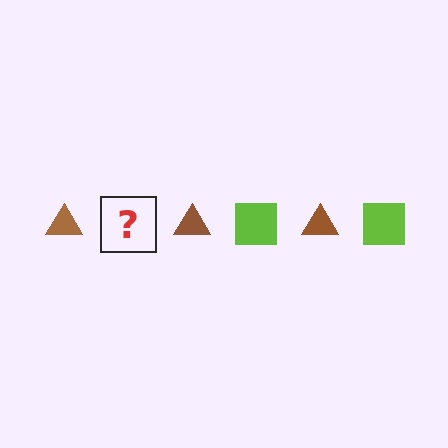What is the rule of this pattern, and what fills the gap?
The rule is that the pattern alternates between brown triangle and lime square. The gap should be filled with a lime square.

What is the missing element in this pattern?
The missing element is a lime square.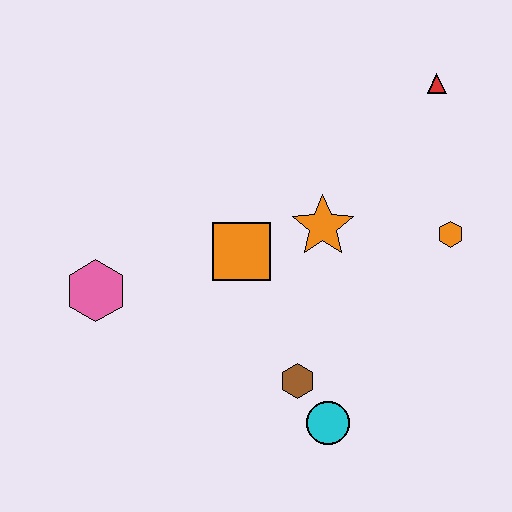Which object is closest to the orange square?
The orange star is closest to the orange square.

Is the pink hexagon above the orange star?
No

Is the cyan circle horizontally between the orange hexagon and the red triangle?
No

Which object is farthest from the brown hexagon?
The red triangle is farthest from the brown hexagon.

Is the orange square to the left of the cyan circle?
Yes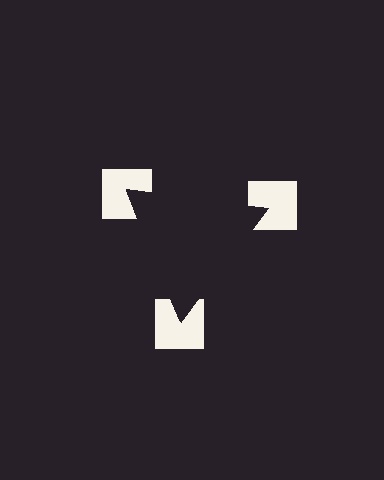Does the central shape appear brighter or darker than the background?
It typically appears slightly darker than the background, even though no actual brightness change is drawn.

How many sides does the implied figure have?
3 sides.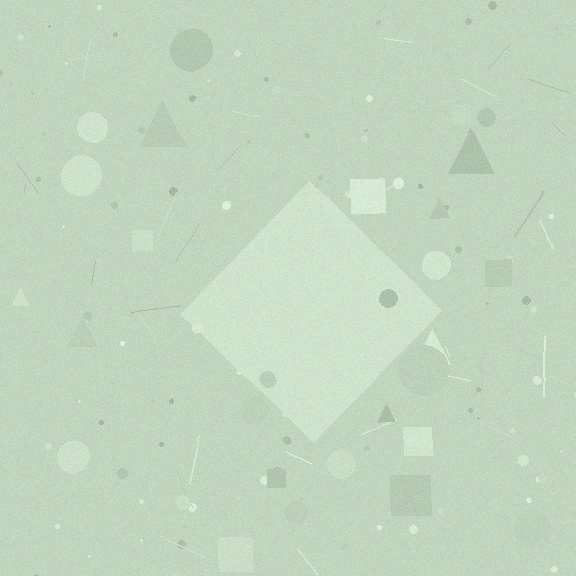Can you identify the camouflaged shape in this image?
The camouflaged shape is a diamond.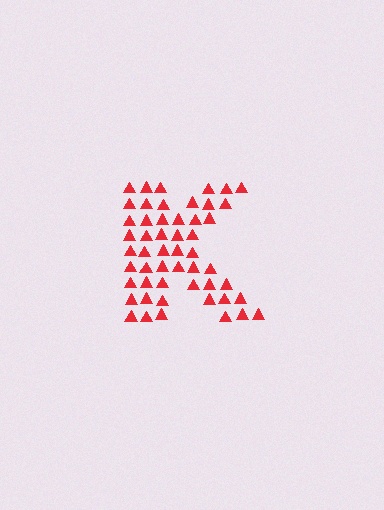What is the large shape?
The large shape is the letter K.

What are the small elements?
The small elements are triangles.